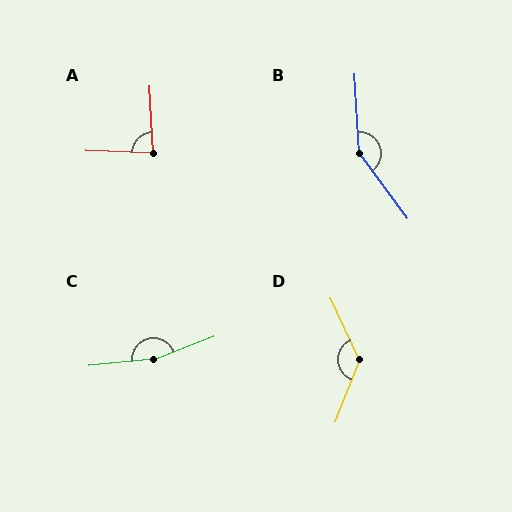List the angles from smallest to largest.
A (84°), D (134°), B (147°), C (165°).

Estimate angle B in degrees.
Approximately 147 degrees.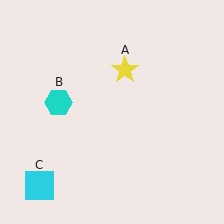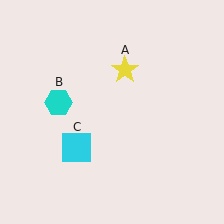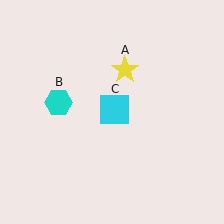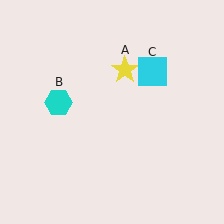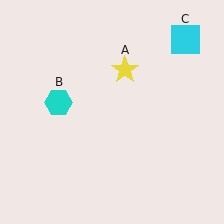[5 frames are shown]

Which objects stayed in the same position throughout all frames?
Yellow star (object A) and cyan hexagon (object B) remained stationary.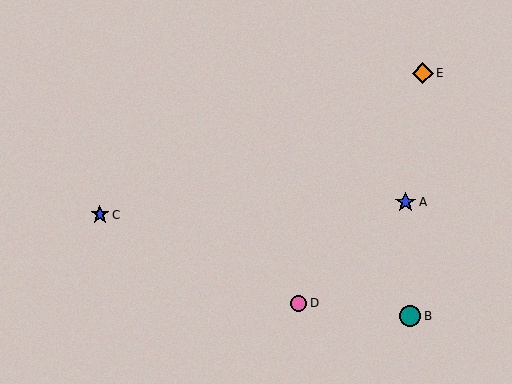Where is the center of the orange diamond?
The center of the orange diamond is at (423, 73).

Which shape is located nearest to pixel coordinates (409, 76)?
The orange diamond (labeled E) at (423, 73) is nearest to that location.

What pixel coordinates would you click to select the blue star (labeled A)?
Click at (405, 202) to select the blue star A.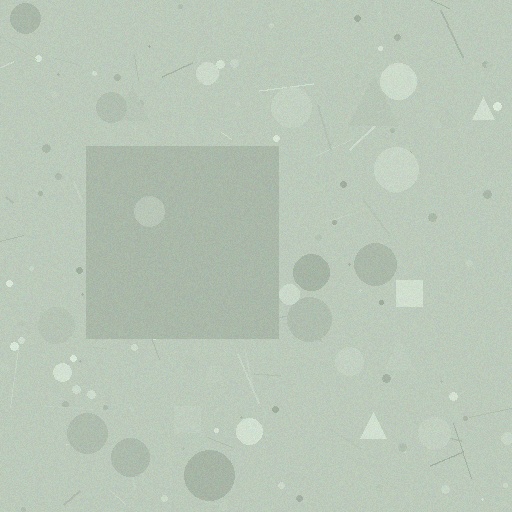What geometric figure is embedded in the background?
A square is embedded in the background.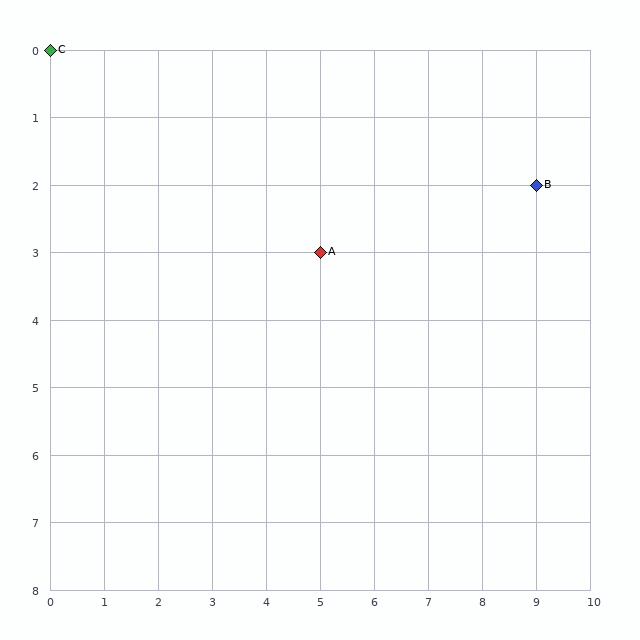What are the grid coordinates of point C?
Point C is at grid coordinates (0, 0).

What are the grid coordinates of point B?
Point B is at grid coordinates (9, 2).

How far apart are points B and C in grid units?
Points B and C are 9 columns and 2 rows apart (about 9.2 grid units diagonally).